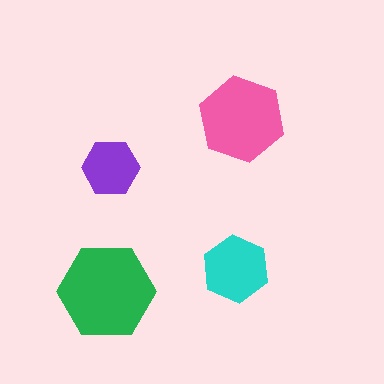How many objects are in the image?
There are 4 objects in the image.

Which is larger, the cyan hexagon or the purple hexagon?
The cyan one.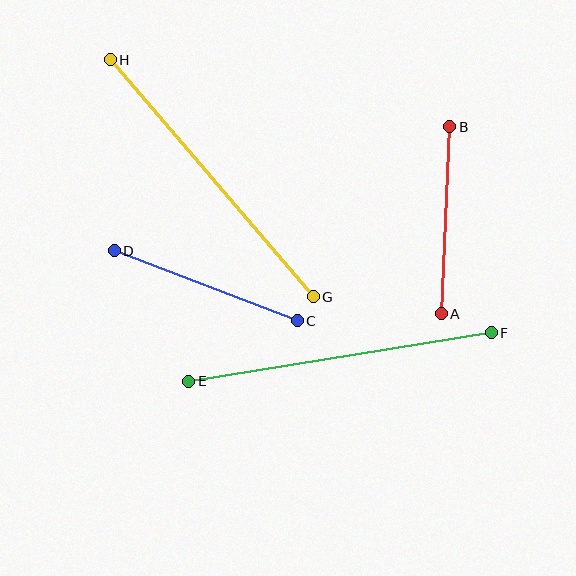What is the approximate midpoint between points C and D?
The midpoint is at approximately (206, 286) pixels.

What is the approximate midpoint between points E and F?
The midpoint is at approximately (340, 357) pixels.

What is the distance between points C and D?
The distance is approximately 196 pixels.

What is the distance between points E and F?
The distance is approximately 307 pixels.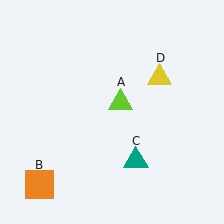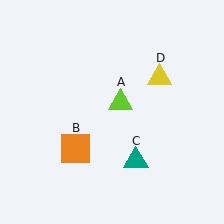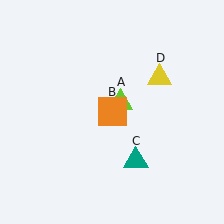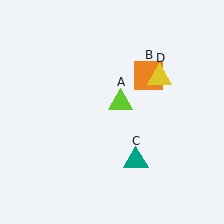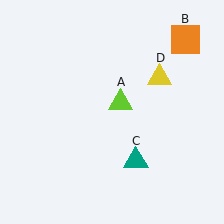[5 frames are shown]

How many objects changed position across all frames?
1 object changed position: orange square (object B).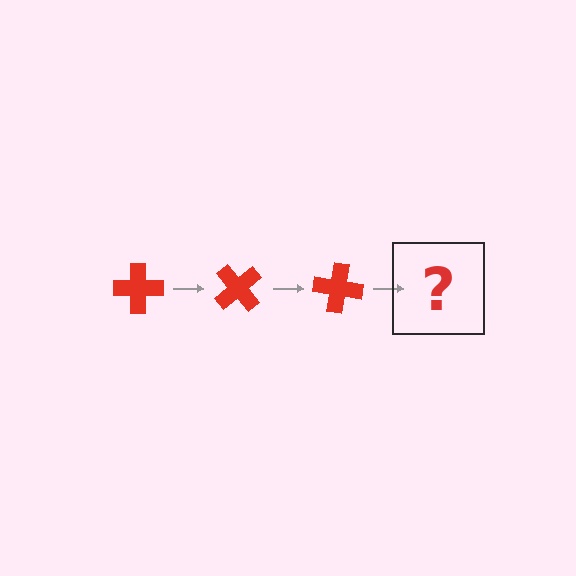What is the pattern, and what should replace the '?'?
The pattern is that the cross rotates 50 degrees each step. The '?' should be a red cross rotated 150 degrees.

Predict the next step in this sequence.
The next step is a red cross rotated 150 degrees.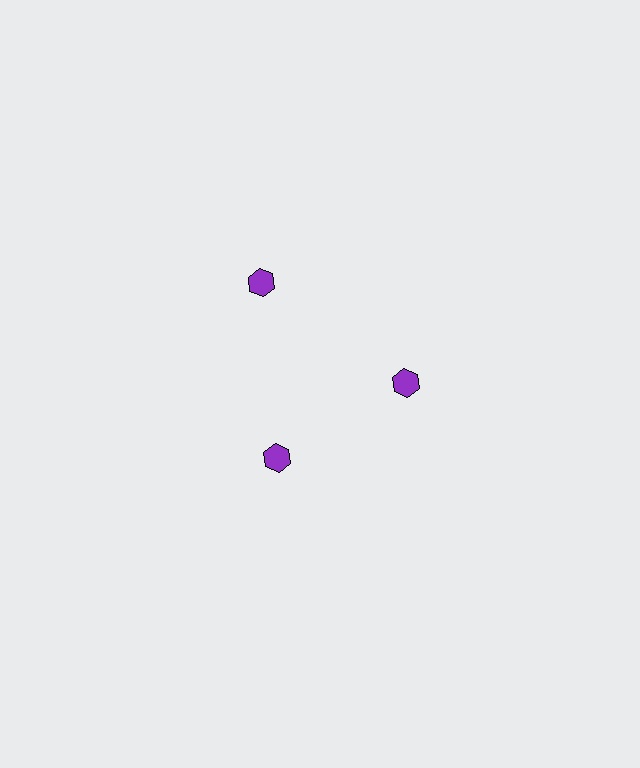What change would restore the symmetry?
The symmetry would be restored by moving it inward, back onto the ring so that all 3 hexagons sit at equal angles and equal distance from the center.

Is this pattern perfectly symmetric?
No. The 3 purple hexagons are arranged in a ring, but one element near the 11 o'clock position is pushed outward from the center, breaking the 3-fold rotational symmetry.